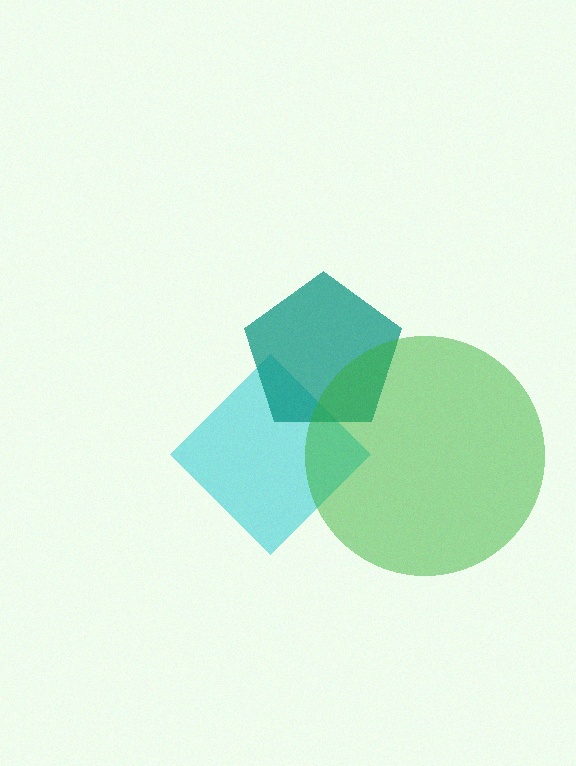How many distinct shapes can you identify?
There are 3 distinct shapes: a cyan diamond, a teal pentagon, a green circle.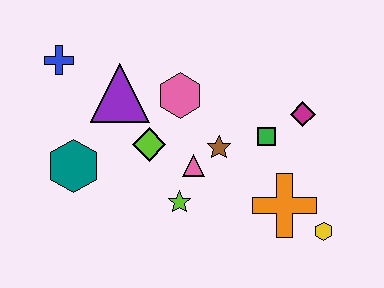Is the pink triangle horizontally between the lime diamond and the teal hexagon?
No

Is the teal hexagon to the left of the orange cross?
Yes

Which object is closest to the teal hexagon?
The lime diamond is closest to the teal hexagon.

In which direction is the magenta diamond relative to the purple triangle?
The magenta diamond is to the right of the purple triangle.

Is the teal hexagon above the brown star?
No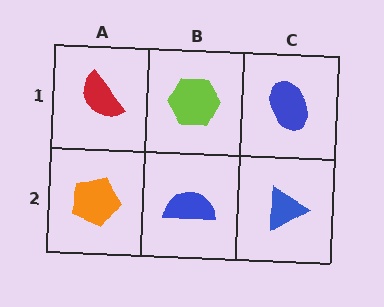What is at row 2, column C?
A blue triangle.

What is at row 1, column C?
A blue ellipse.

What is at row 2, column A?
An orange pentagon.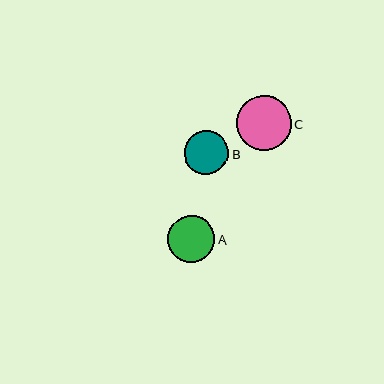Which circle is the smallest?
Circle B is the smallest with a size of approximately 44 pixels.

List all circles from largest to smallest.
From largest to smallest: C, A, B.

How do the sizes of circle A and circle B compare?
Circle A and circle B are approximately the same size.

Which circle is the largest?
Circle C is the largest with a size of approximately 55 pixels.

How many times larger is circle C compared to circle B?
Circle C is approximately 1.2 times the size of circle B.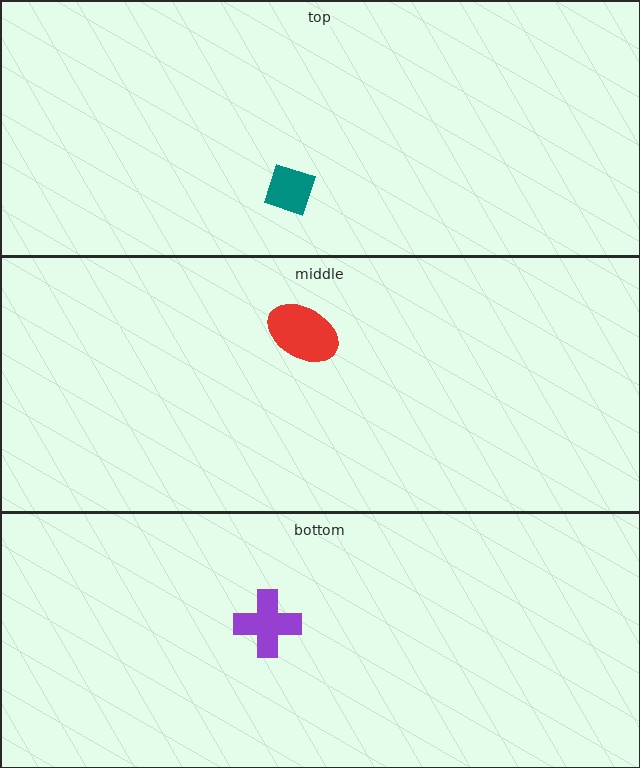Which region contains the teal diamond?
The top region.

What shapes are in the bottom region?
The purple cross.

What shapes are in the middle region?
The red ellipse.